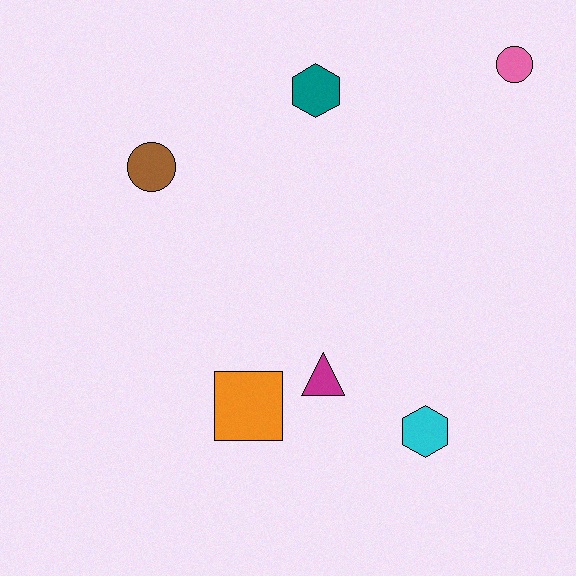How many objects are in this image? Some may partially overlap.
There are 6 objects.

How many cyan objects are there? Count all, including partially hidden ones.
There is 1 cyan object.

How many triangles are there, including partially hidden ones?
There is 1 triangle.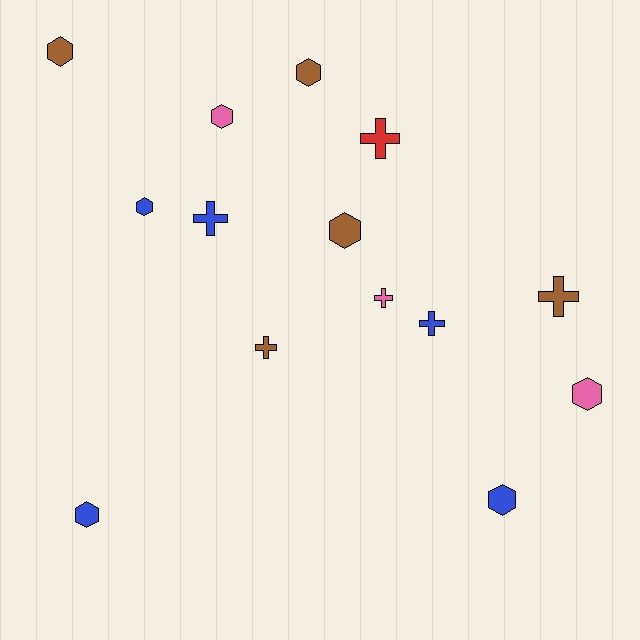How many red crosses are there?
There is 1 red cross.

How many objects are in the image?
There are 14 objects.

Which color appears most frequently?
Brown, with 5 objects.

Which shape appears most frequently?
Hexagon, with 8 objects.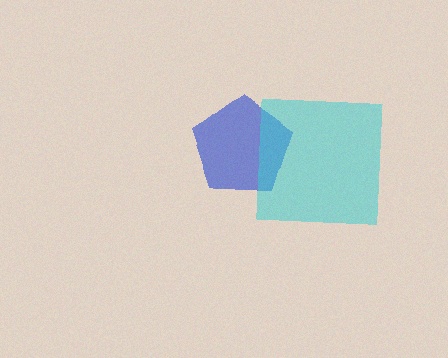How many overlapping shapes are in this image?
There are 2 overlapping shapes in the image.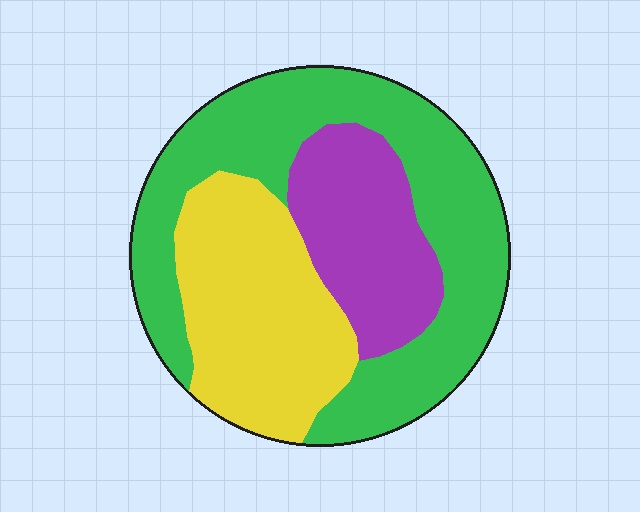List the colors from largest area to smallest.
From largest to smallest: green, yellow, purple.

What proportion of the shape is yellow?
Yellow takes up about one third (1/3) of the shape.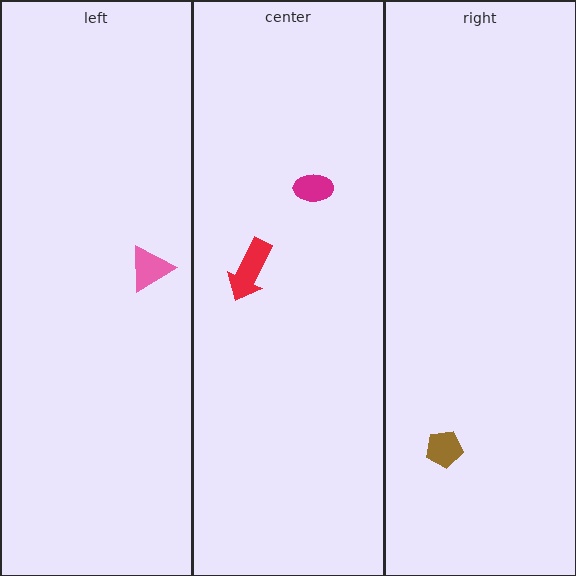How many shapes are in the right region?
1.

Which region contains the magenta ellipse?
The center region.